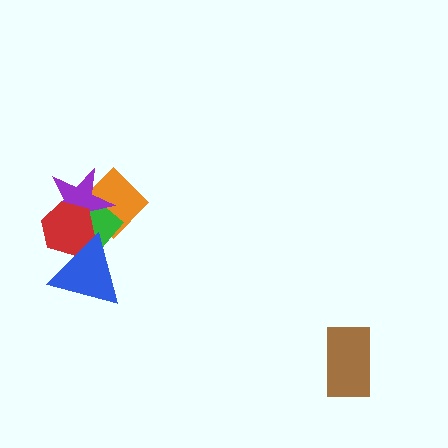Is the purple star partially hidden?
Yes, it is partially covered by another shape.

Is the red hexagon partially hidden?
Yes, it is partially covered by another shape.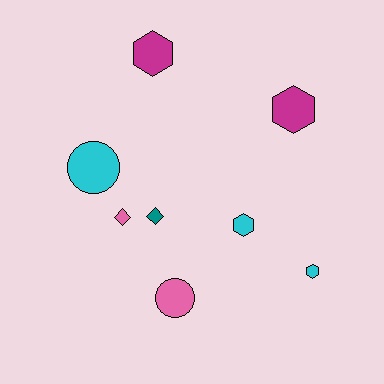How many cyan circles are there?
There is 1 cyan circle.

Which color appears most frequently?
Cyan, with 3 objects.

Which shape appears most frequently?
Hexagon, with 4 objects.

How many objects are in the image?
There are 8 objects.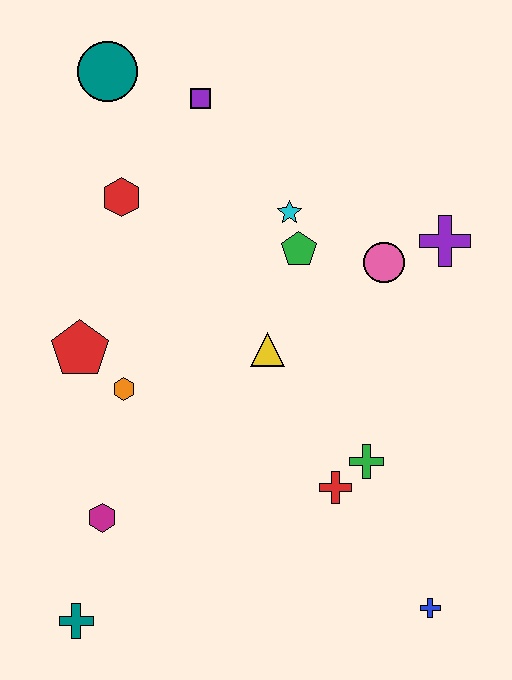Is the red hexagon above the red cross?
Yes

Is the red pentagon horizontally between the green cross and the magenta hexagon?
No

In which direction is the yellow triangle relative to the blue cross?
The yellow triangle is above the blue cross.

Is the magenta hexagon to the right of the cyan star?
No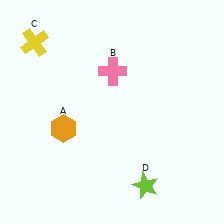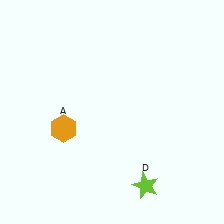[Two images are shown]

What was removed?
The yellow cross (C), the pink cross (B) were removed in Image 2.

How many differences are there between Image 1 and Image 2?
There are 2 differences between the two images.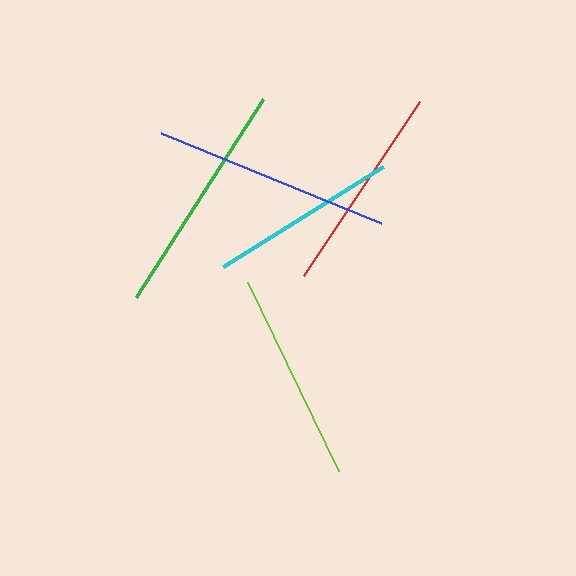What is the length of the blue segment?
The blue segment is approximately 238 pixels long.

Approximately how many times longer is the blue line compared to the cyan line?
The blue line is approximately 1.3 times the length of the cyan line.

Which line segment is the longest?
The blue line is the longest at approximately 238 pixels.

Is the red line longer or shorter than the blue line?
The blue line is longer than the red line.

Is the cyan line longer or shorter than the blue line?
The blue line is longer than the cyan line.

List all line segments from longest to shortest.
From longest to shortest: blue, green, lime, red, cyan.